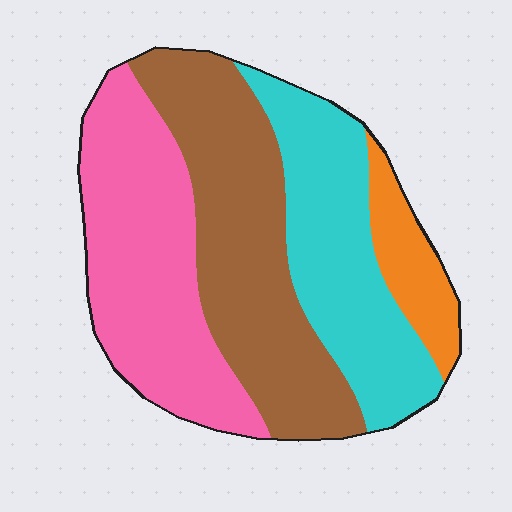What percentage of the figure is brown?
Brown takes up between a third and a half of the figure.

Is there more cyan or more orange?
Cyan.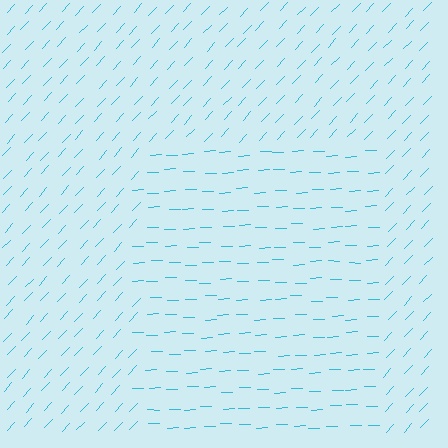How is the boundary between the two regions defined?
The boundary is defined purely by a change in line orientation (approximately 45 degrees difference). All lines are the same color and thickness.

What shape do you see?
I see a rectangle.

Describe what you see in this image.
The image is filled with small cyan line segments. A rectangle region in the image has lines oriented differently from the surrounding lines, creating a visible texture boundary.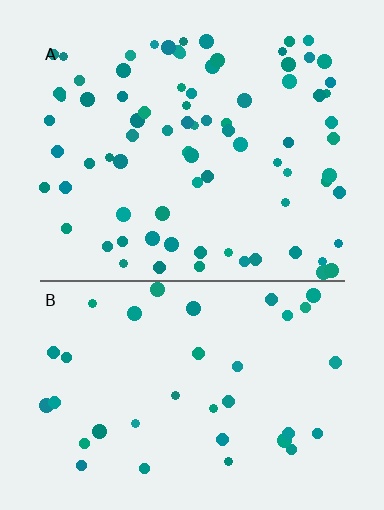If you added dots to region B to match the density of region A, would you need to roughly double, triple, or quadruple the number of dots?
Approximately double.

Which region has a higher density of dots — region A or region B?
A (the top).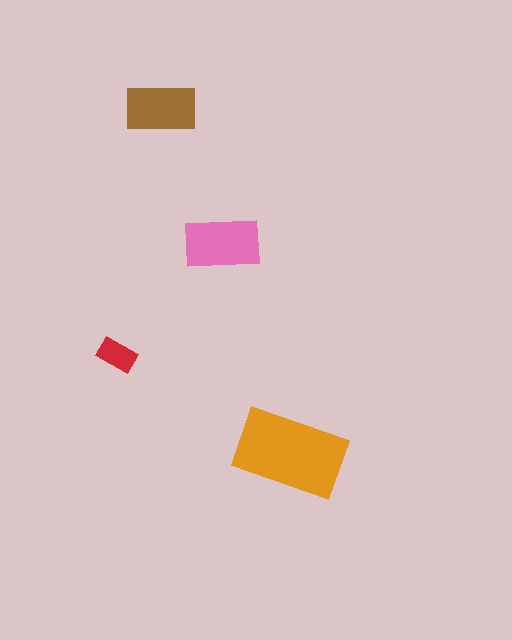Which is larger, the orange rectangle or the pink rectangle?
The orange one.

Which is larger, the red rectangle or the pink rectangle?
The pink one.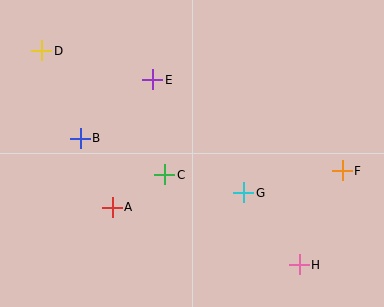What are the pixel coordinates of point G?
Point G is at (244, 193).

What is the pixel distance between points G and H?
The distance between G and H is 91 pixels.